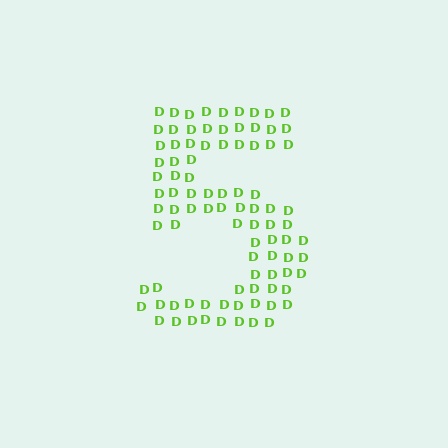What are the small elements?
The small elements are letter D's.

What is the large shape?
The large shape is the digit 5.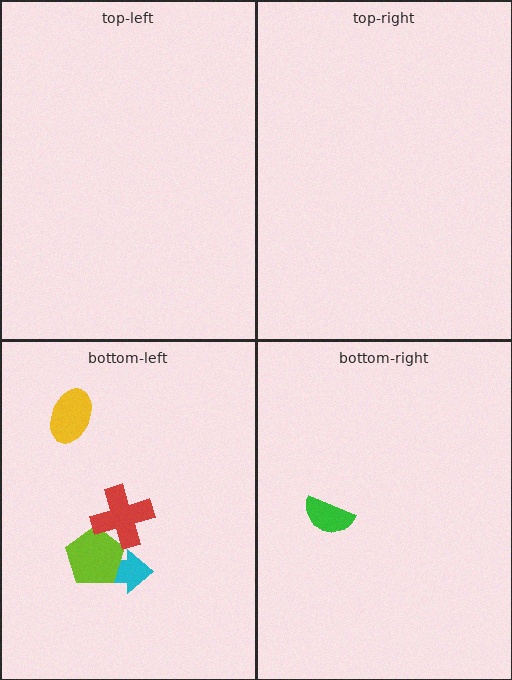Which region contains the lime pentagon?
The bottom-left region.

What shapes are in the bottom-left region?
The cyan arrow, the yellow ellipse, the lime pentagon, the red cross.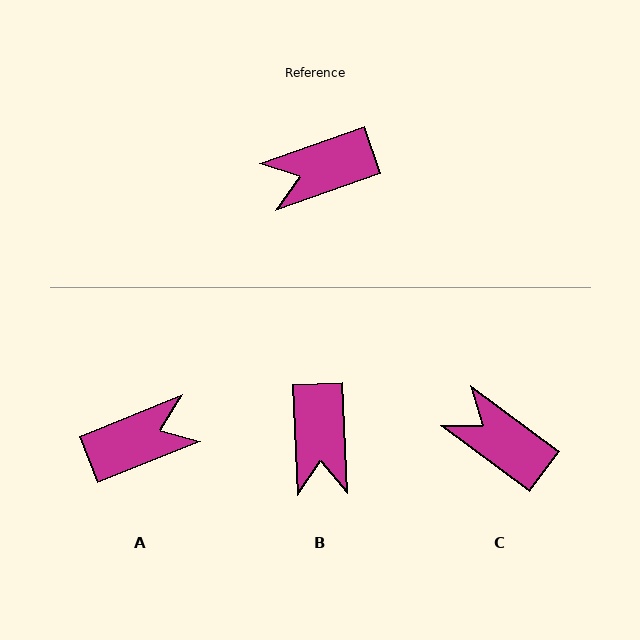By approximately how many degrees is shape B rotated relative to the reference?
Approximately 73 degrees counter-clockwise.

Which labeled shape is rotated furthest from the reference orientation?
A, about 178 degrees away.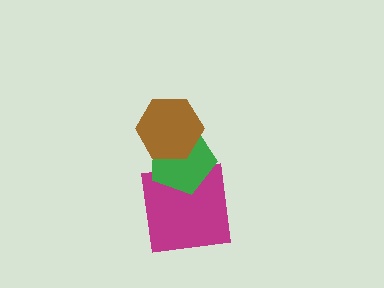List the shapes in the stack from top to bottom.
From top to bottom: the brown hexagon, the green pentagon, the magenta square.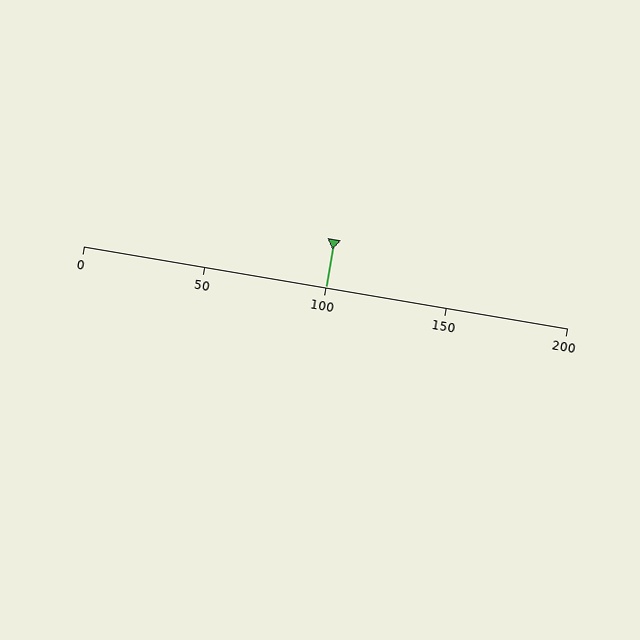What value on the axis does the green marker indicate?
The marker indicates approximately 100.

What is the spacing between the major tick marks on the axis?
The major ticks are spaced 50 apart.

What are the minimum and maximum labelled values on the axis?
The axis runs from 0 to 200.